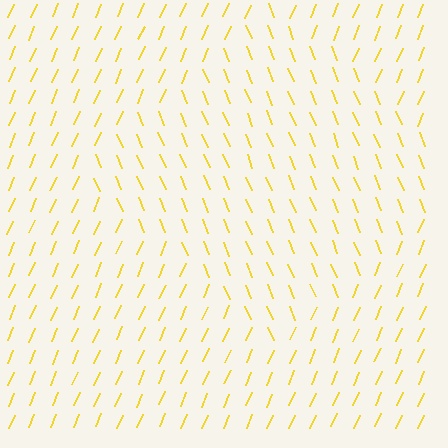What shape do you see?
I see a diamond.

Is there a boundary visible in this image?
Yes, there is a texture boundary formed by a change in line orientation.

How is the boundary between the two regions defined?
The boundary is defined purely by a change in line orientation (approximately 45 degrees difference). All lines are the same color and thickness.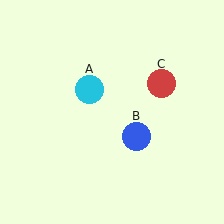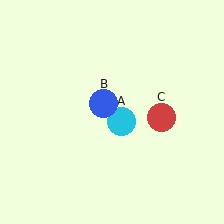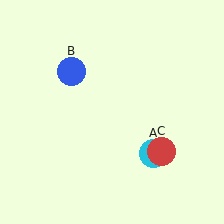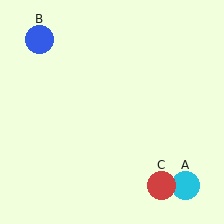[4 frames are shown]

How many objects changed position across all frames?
3 objects changed position: cyan circle (object A), blue circle (object B), red circle (object C).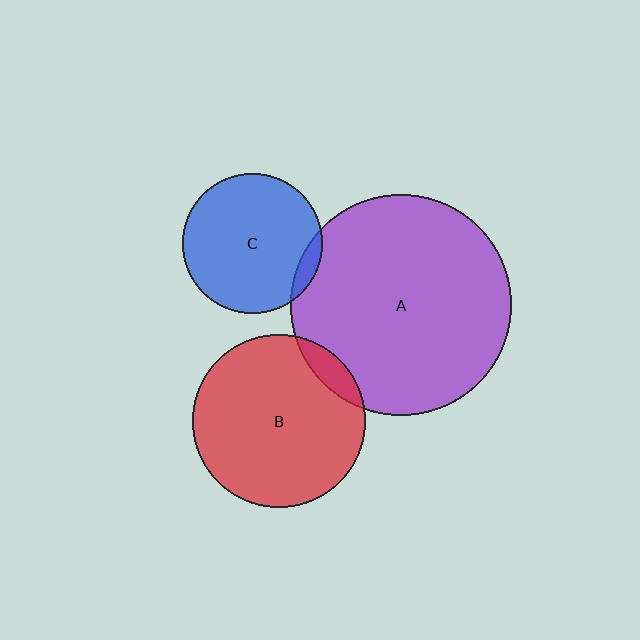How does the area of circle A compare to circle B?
Approximately 1.6 times.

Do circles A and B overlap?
Yes.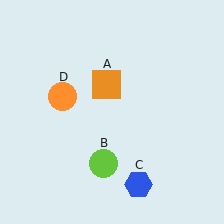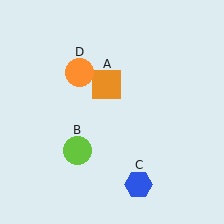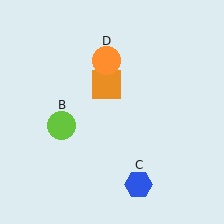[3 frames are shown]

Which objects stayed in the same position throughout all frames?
Orange square (object A) and blue hexagon (object C) remained stationary.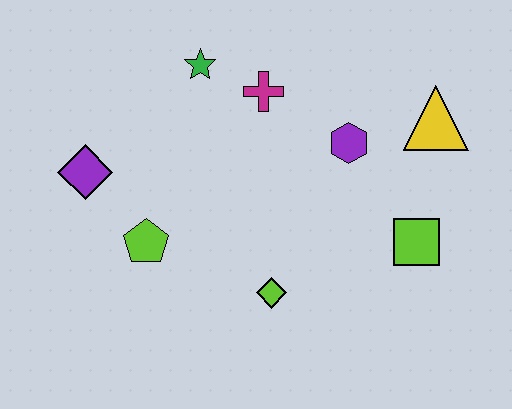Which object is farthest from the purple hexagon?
The purple diamond is farthest from the purple hexagon.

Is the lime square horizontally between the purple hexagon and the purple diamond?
No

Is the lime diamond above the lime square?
No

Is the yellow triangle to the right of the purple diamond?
Yes